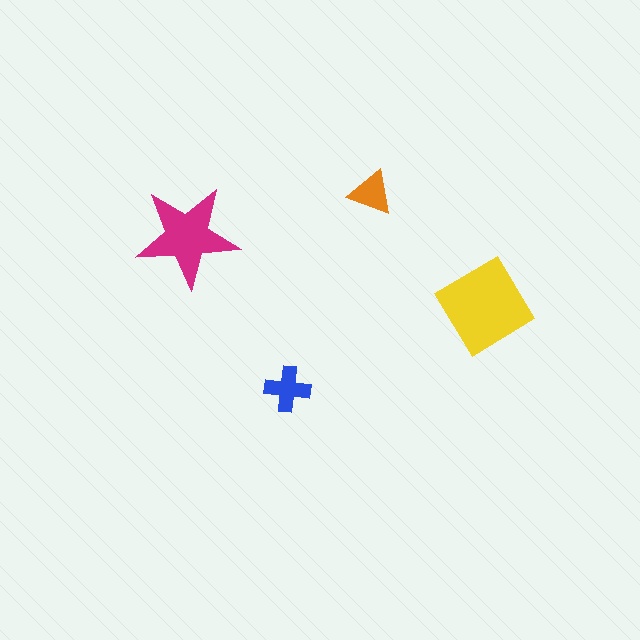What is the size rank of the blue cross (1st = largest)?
3rd.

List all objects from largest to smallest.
The yellow diamond, the magenta star, the blue cross, the orange triangle.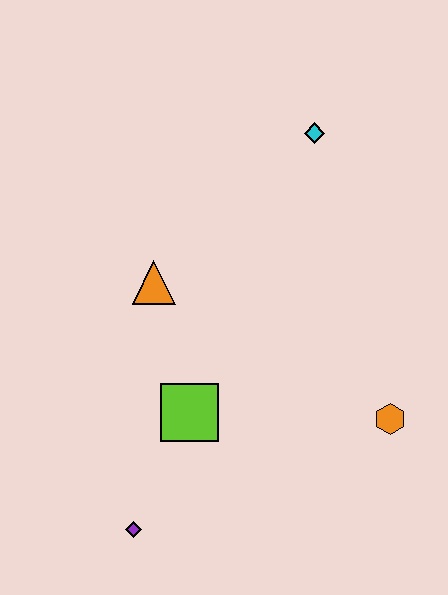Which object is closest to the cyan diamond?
The orange triangle is closest to the cyan diamond.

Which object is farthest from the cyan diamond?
The purple diamond is farthest from the cyan diamond.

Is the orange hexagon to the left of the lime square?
No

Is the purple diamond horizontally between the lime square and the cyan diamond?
No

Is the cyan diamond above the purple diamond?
Yes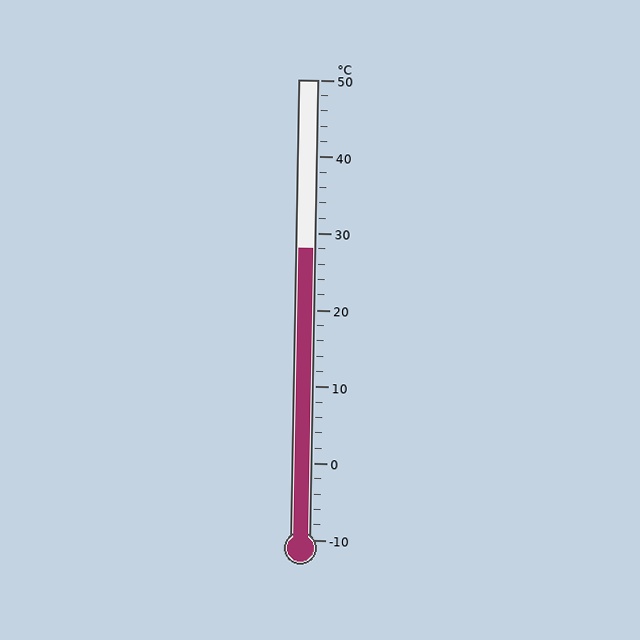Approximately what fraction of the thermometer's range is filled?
The thermometer is filled to approximately 65% of its range.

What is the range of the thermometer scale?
The thermometer scale ranges from -10°C to 50°C.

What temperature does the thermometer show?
The thermometer shows approximately 28°C.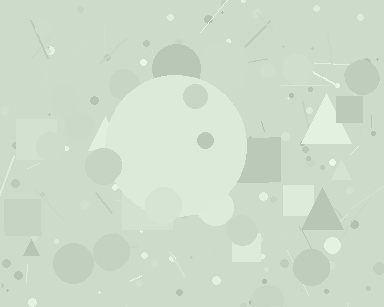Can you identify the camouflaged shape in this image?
The camouflaged shape is a circle.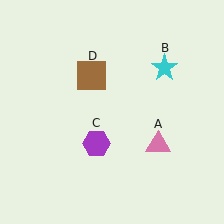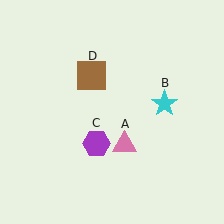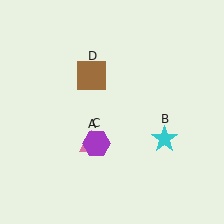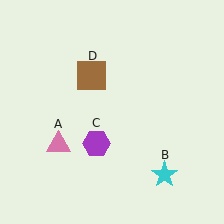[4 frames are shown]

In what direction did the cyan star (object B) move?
The cyan star (object B) moved down.